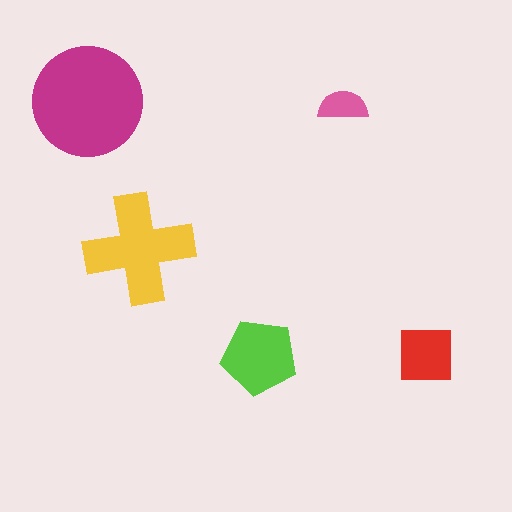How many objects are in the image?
There are 5 objects in the image.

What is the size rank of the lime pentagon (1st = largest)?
3rd.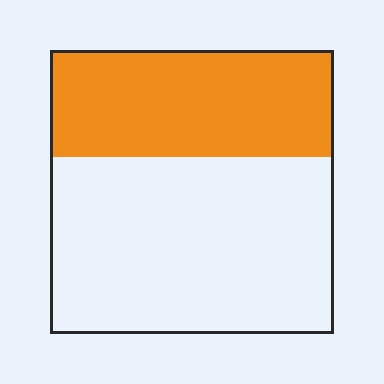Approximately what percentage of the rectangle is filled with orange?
Approximately 40%.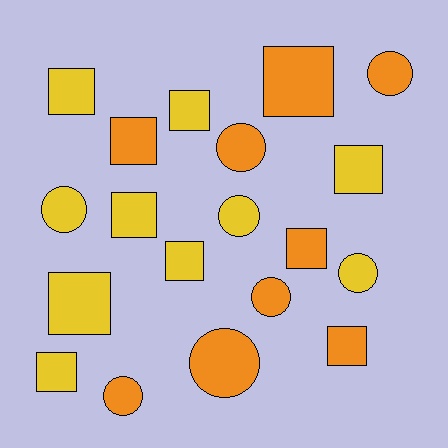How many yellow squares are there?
There are 7 yellow squares.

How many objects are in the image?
There are 19 objects.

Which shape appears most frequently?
Square, with 11 objects.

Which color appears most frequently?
Yellow, with 10 objects.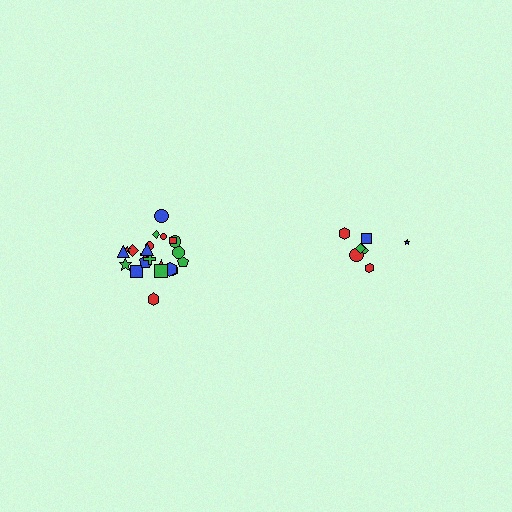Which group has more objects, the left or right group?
The left group.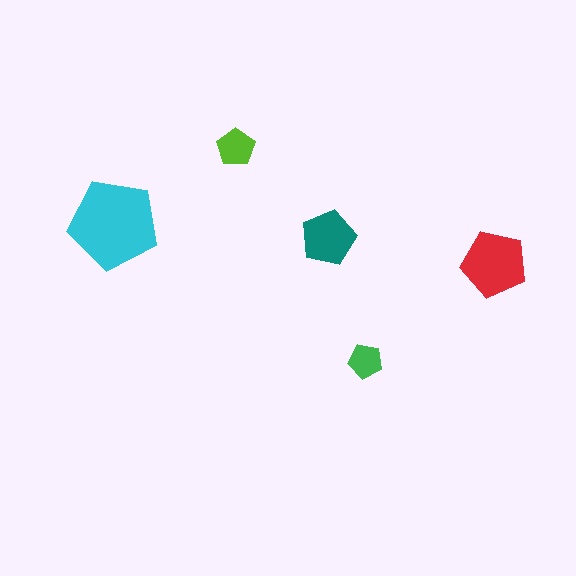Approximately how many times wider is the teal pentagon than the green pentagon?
About 1.5 times wider.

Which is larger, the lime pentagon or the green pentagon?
The lime one.